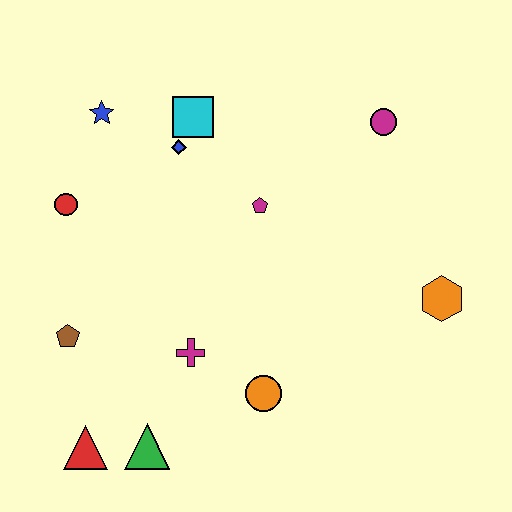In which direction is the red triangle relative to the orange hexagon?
The red triangle is to the left of the orange hexagon.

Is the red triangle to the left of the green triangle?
Yes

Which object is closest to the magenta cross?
The orange circle is closest to the magenta cross.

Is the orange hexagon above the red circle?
No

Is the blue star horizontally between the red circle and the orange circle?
Yes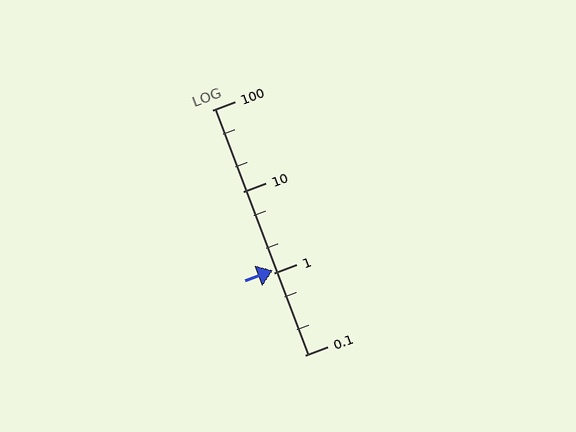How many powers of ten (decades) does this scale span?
The scale spans 3 decades, from 0.1 to 100.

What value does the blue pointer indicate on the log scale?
The pointer indicates approximately 1.1.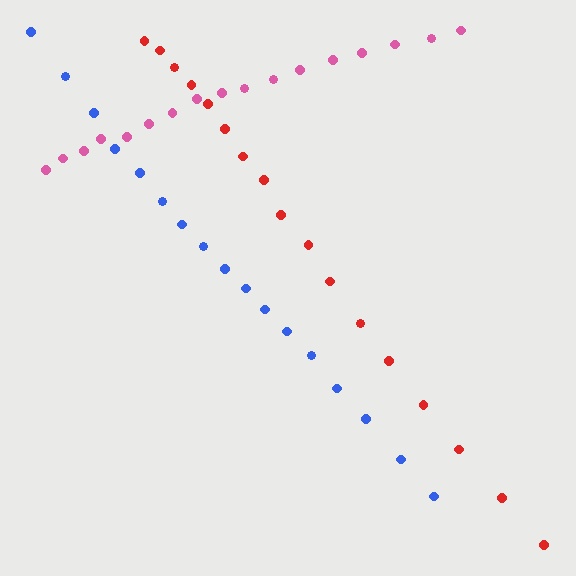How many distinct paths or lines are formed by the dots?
There are 3 distinct paths.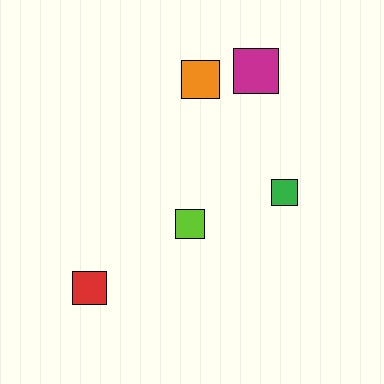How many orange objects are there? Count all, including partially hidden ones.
There is 1 orange object.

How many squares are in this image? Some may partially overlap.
There are 5 squares.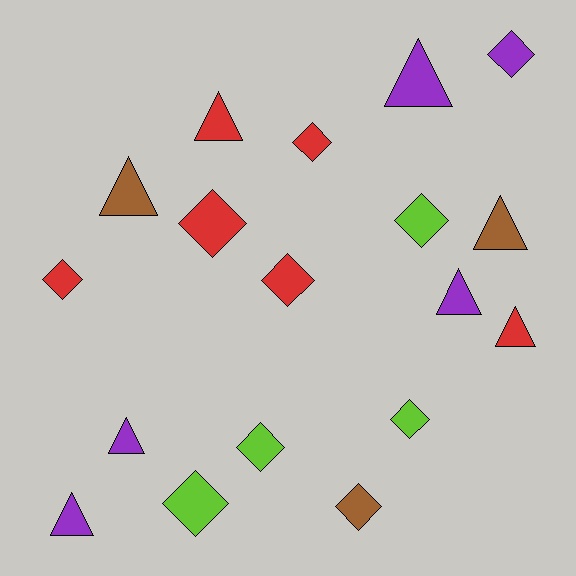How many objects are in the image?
There are 18 objects.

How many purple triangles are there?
There are 4 purple triangles.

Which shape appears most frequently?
Diamond, with 10 objects.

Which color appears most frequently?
Red, with 6 objects.